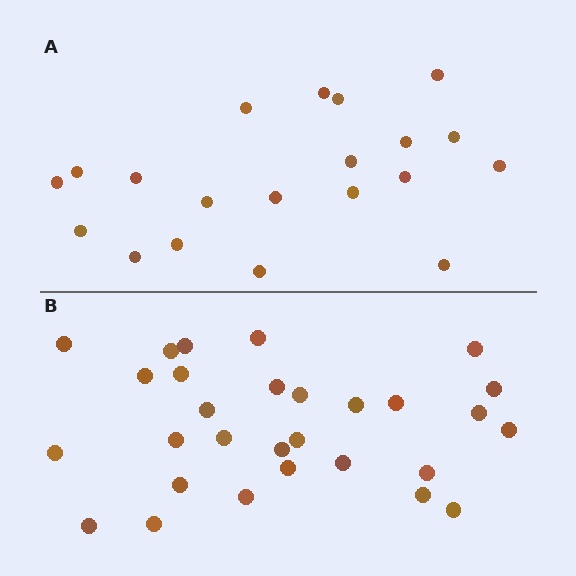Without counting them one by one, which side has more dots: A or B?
Region B (the bottom region) has more dots.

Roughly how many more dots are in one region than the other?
Region B has roughly 8 or so more dots than region A.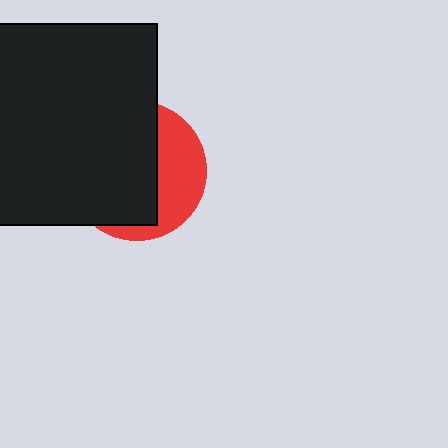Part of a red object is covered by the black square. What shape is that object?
It is a circle.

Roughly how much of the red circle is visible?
A small part of it is visible (roughly 37%).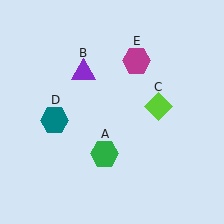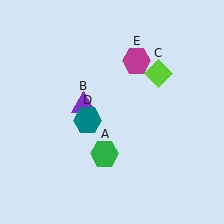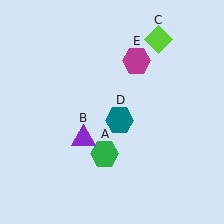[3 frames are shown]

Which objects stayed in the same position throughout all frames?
Green hexagon (object A) and magenta hexagon (object E) remained stationary.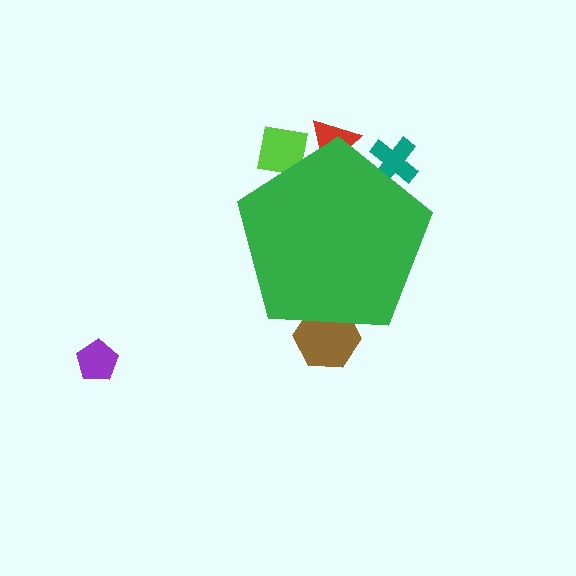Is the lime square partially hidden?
Yes, the lime square is partially hidden behind the green pentagon.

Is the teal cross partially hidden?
Yes, the teal cross is partially hidden behind the green pentagon.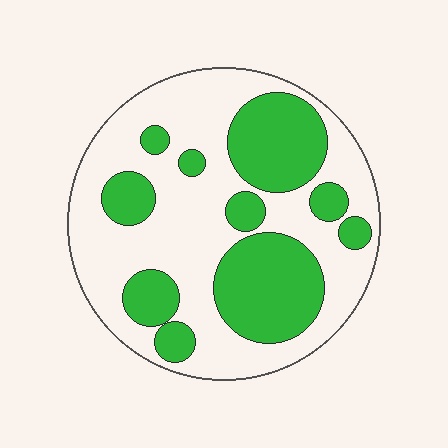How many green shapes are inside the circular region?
10.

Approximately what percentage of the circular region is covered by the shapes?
Approximately 35%.